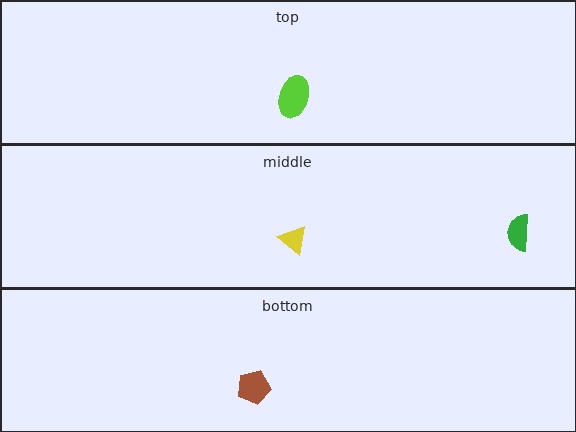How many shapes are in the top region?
1.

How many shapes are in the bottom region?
1.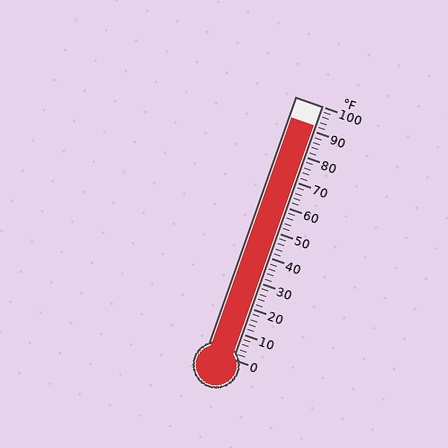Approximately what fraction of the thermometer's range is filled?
The thermometer is filled to approximately 90% of its range.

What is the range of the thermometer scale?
The thermometer scale ranges from 0°F to 100°F.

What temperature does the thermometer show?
The thermometer shows approximately 92°F.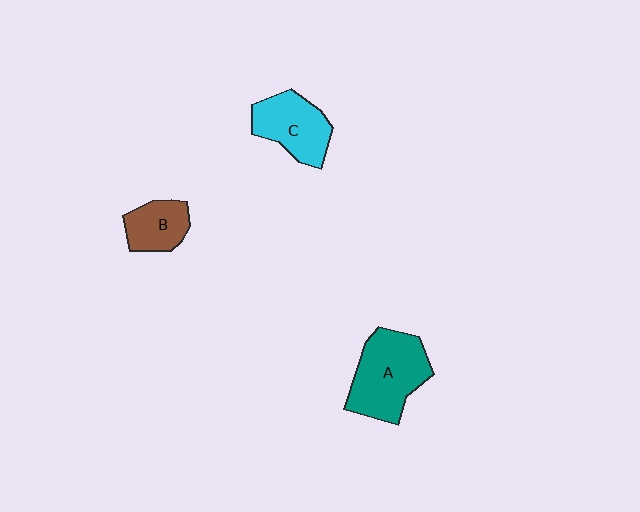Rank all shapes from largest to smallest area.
From largest to smallest: A (teal), C (cyan), B (brown).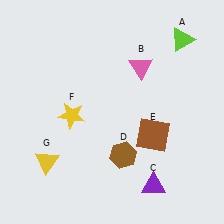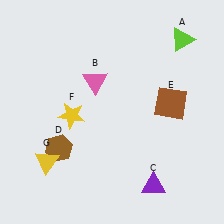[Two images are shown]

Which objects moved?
The objects that moved are: the pink triangle (B), the brown hexagon (D), the brown square (E).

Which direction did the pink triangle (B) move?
The pink triangle (B) moved left.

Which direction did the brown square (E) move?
The brown square (E) moved up.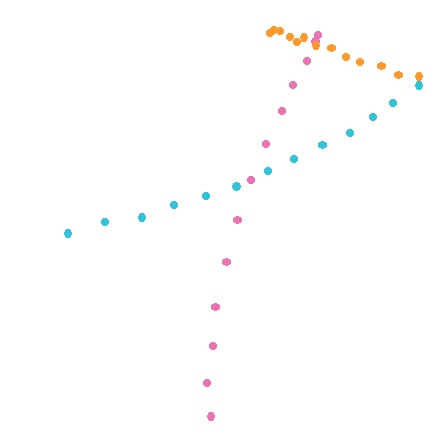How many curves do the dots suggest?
There are 3 distinct paths.